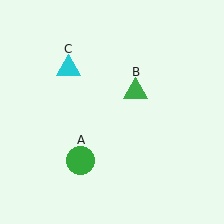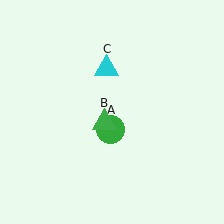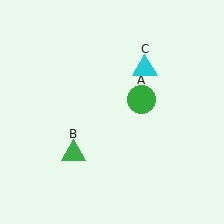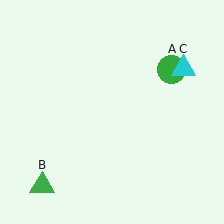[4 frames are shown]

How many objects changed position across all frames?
3 objects changed position: green circle (object A), green triangle (object B), cyan triangle (object C).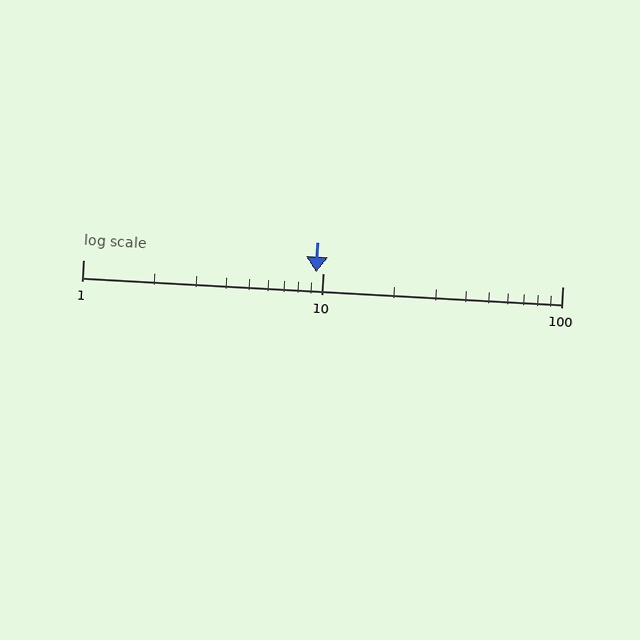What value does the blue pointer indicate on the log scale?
The pointer indicates approximately 9.4.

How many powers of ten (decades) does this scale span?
The scale spans 2 decades, from 1 to 100.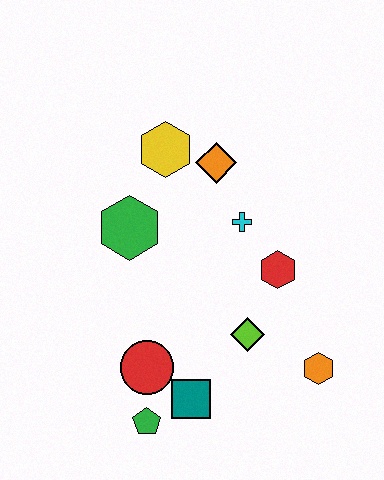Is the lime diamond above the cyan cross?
No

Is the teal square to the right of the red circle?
Yes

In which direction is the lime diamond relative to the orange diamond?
The lime diamond is below the orange diamond.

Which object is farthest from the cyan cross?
The green pentagon is farthest from the cyan cross.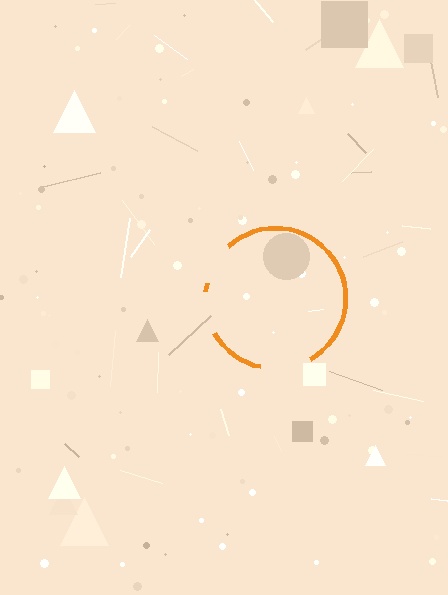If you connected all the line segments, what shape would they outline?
They would outline a circle.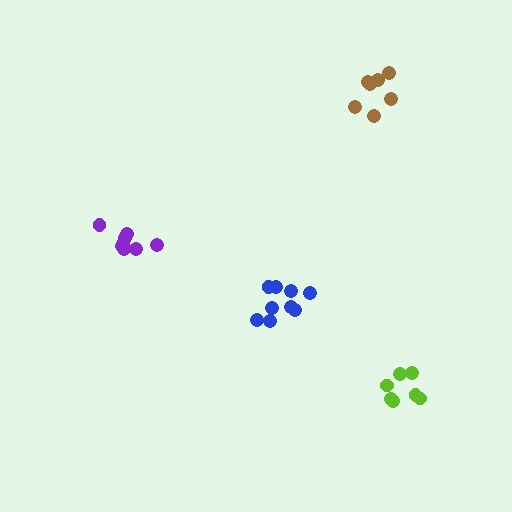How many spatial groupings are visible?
There are 4 spatial groupings.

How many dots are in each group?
Group 1: 9 dots, Group 2: 7 dots, Group 3: 8 dots, Group 4: 7 dots (31 total).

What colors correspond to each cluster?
The clusters are colored: blue, brown, purple, lime.